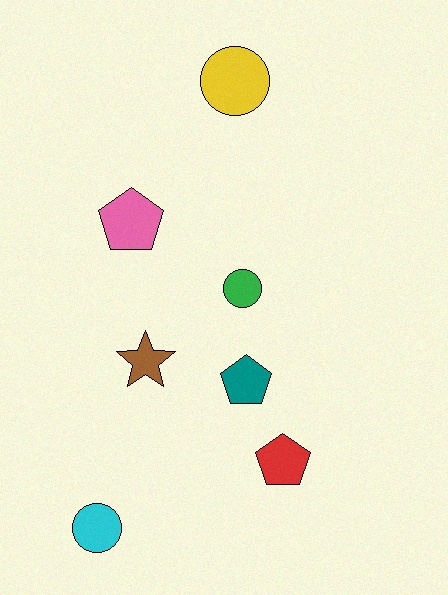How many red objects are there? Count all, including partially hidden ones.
There is 1 red object.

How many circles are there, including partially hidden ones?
There are 3 circles.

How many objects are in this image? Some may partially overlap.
There are 7 objects.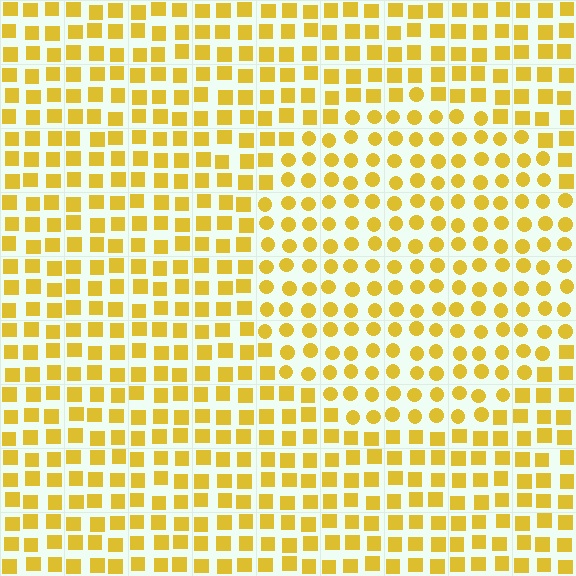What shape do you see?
I see a circle.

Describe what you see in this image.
The image is filled with small yellow elements arranged in a uniform grid. A circle-shaped region contains circles, while the surrounding area contains squares. The boundary is defined purely by the change in element shape.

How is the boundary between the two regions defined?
The boundary is defined by a change in element shape: circles inside vs. squares outside. All elements share the same color and spacing.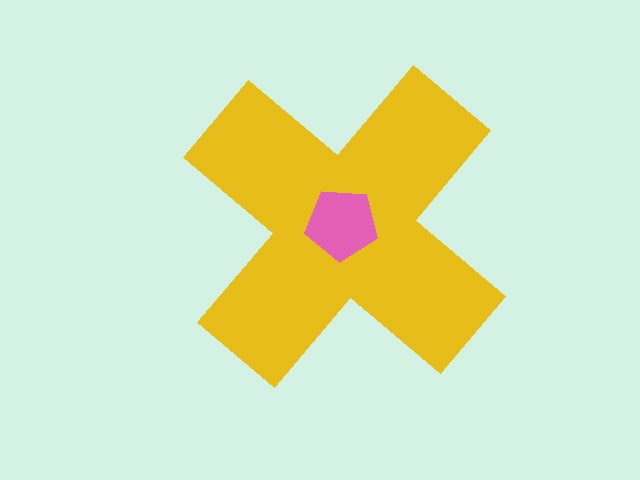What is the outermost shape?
The yellow cross.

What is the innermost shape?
The pink pentagon.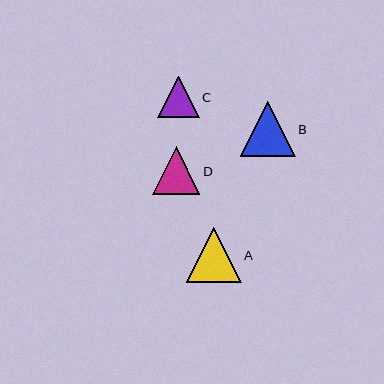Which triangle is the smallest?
Triangle C is the smallest with a size of approximately 42 pixels.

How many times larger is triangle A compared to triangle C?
Triangle A is approximately 1.3 times the size of triangle C.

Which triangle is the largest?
Triangle A is the largest with a size of approximately 55 pixels.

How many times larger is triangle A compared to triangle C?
Triangle A is approximately 1.3 times the size of triangle C.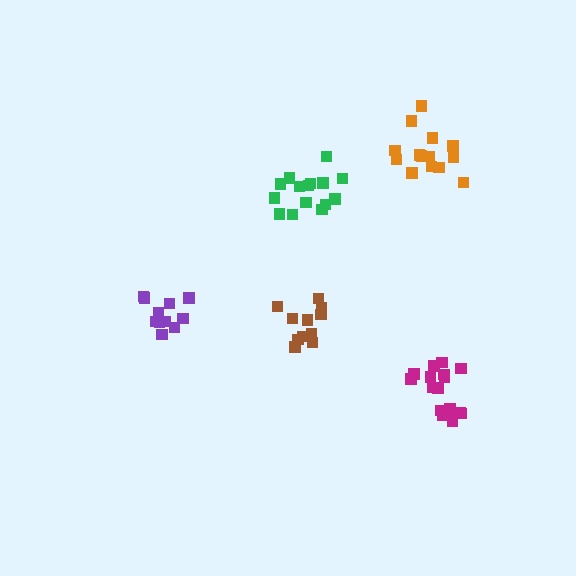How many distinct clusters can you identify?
There are 5 distinct clusters.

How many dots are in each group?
Group 1: 11 dots, Group 2: 15 dots, Group 3: 16 dots, Group 4: 14 dots, Group 5: 11 dots (67 total).